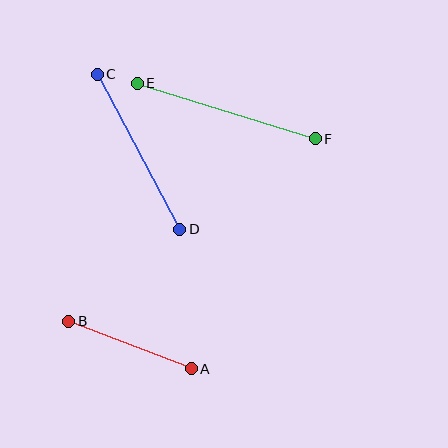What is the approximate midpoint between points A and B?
The midpoint is at approximately (130, 345) pixels.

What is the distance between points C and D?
The distance is approximately 175 pixels.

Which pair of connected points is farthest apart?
Points E and F are farthest apart.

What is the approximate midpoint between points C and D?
The midpoint is at approximately (139, 152) pixels.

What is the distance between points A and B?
The distance is approximately 131 pixels.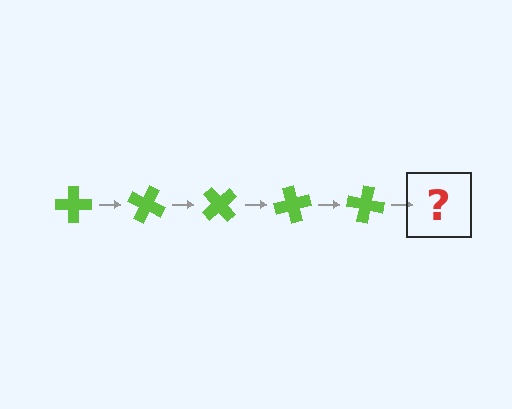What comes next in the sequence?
The next element should be a lime cross rotated 125 degrees.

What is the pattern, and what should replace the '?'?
The pattern is that the cross rotates 25 degrees each step. The '?' should be a lime cross rotated 125 degrees.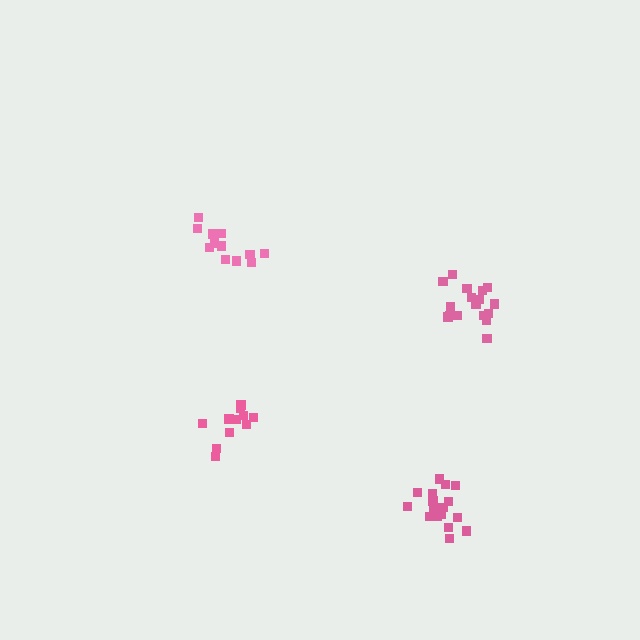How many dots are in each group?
Group 1: 12 dots, Group 2: 17 dots, Group 3: 11 dots, Group 4: 17 dots (57 total).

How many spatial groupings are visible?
There are 4 spatial groupings.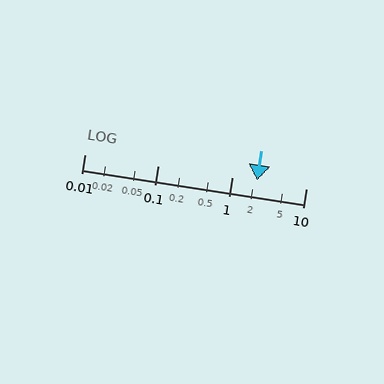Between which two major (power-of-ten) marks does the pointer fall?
The pointer is between 1 and 10.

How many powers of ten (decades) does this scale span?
The scale spans 3 decades, from 0.01 to 10.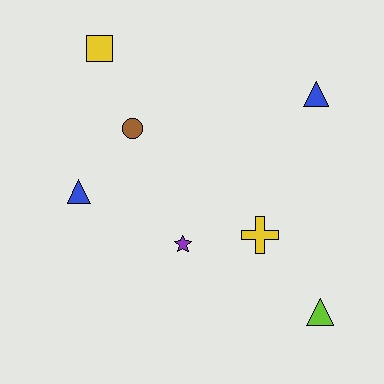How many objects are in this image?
There are 7 objects.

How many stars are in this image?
There is 1 star.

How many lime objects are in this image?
There is 1 lime object.